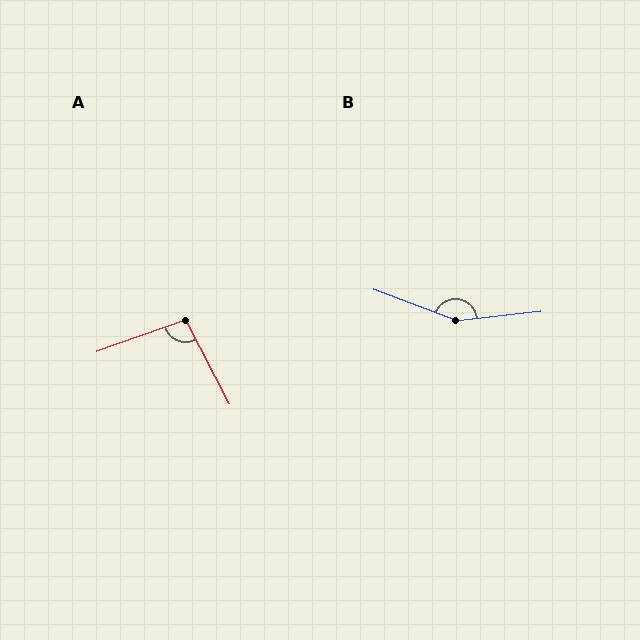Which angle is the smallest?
A, at approximately 98 degrees.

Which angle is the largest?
B, at approximately 153 degrees.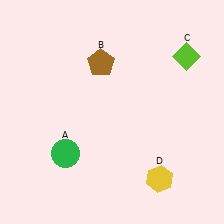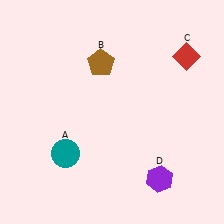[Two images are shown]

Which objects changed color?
A changed from green to teal. C changed from lime to red. D changed from yellow to purple.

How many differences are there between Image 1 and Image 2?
There are 3 differences between the two images.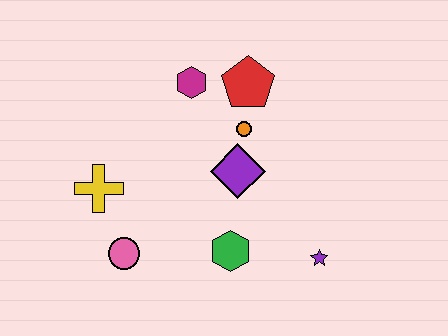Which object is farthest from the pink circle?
The red pentagon is farthest from the pink circle.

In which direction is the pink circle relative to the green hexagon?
The pink circle is to the left of the green hexagon.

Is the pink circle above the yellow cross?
No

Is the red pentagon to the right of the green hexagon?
Yes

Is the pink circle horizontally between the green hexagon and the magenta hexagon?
No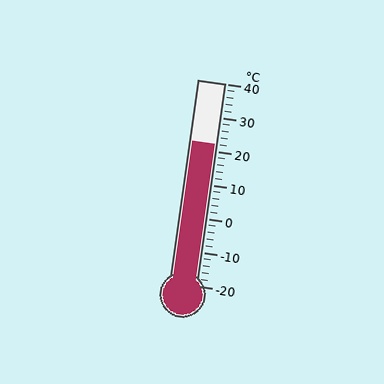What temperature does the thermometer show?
The thermometer shows approximately 22°C.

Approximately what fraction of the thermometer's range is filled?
The thermometer is filled to approximately 70% of its range.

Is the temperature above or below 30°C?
The temperature is below 30°C.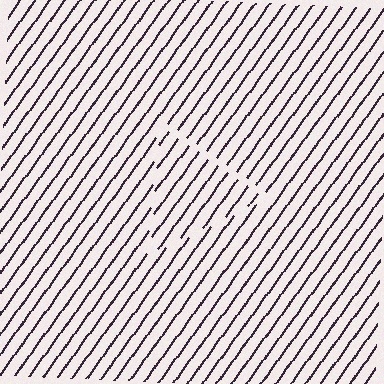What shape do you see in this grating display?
An illusory triangle. The interior of the shape contains the same grating, shifted by half a period — the contour is defined by the phase discontinuity where line-ends from the inner and outer gratings abut.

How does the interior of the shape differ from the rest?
The interior of the shape contains the same grating, shifted by half a period — the contour is defined by the phase discontinuity where line-ends from the inner and outer gratings abut.